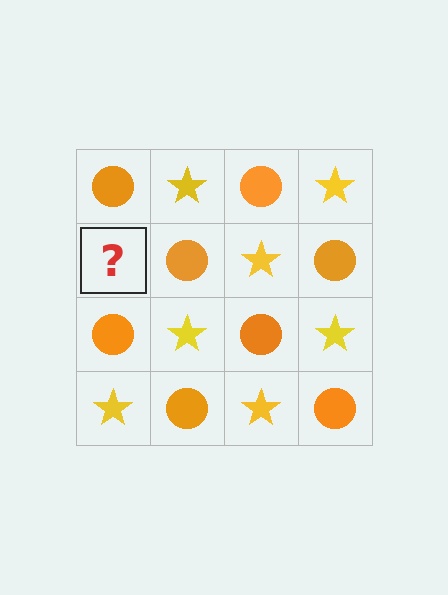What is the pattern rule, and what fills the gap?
The rule is that it alternates orange circle and yellow star in a checkerboard pattern. The gap should be filled with a yellow star.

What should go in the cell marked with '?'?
The missing cell should contain a yellow star.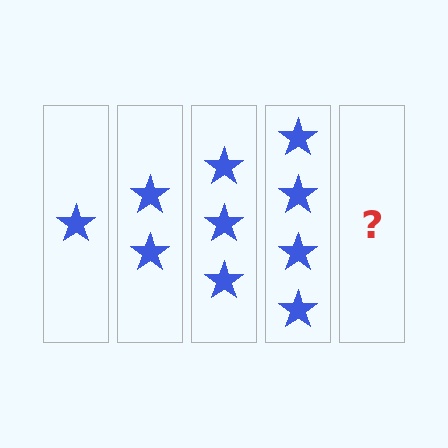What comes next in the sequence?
The next element should be 5 stars.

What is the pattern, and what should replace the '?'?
The pattern is that each step adds one more star. The '?' should be 5 stars.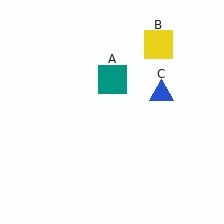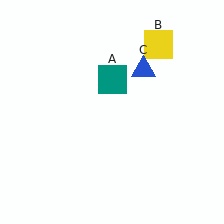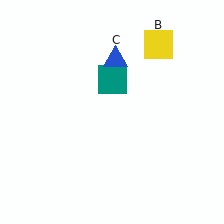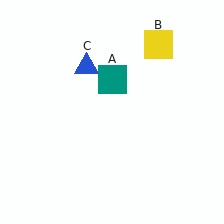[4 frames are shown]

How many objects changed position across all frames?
1 object changed position: blue triangle (object C).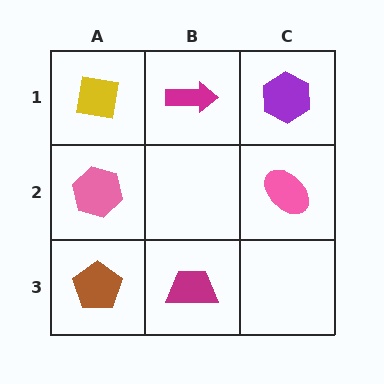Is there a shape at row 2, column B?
No, that cell is empty.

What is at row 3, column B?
A magenta trapezoid.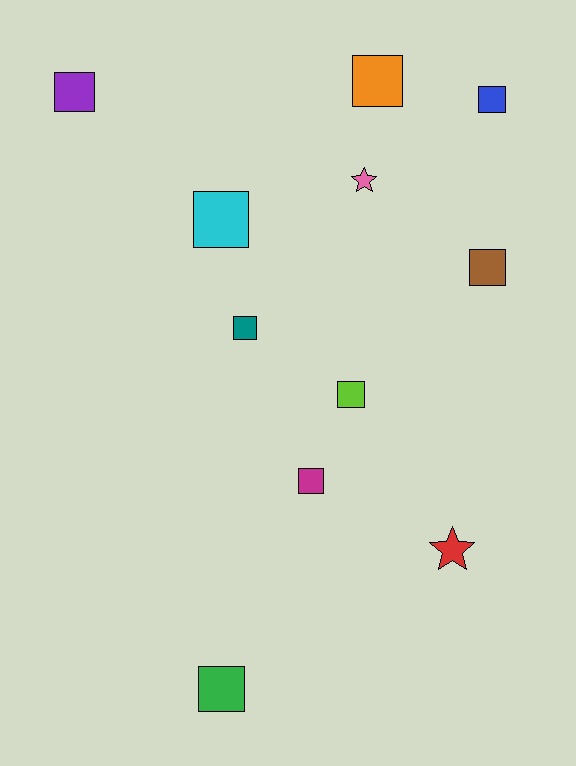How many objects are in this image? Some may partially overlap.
There are 11 objects.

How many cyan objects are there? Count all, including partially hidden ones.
There is 1 cyan object.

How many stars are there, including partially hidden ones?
There are 2 stars.